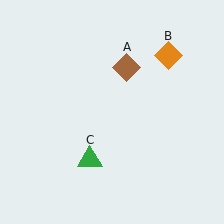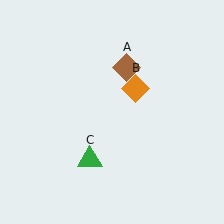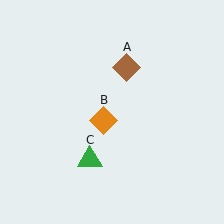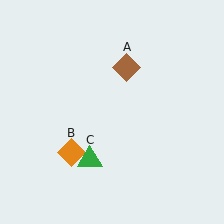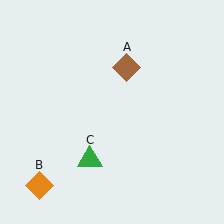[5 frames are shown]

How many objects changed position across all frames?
1 object changed position: orange diamond (object B).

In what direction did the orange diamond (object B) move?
The orange diamond (object B) moved down and to the left.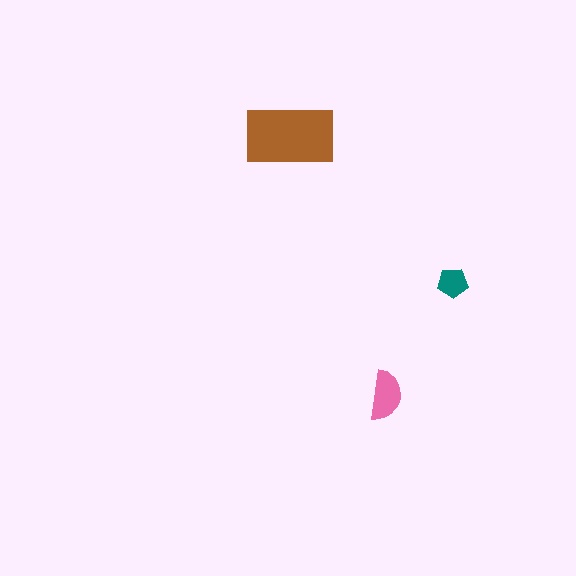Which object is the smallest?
The teal pentagon.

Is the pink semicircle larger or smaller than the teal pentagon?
Larger.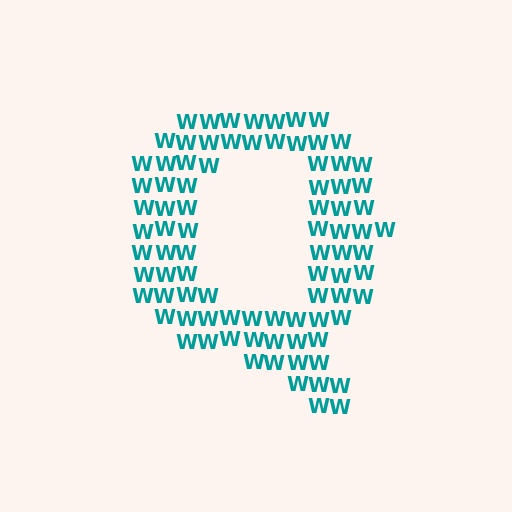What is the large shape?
The large shape is the letter Q.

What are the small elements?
The small elements are letter W's.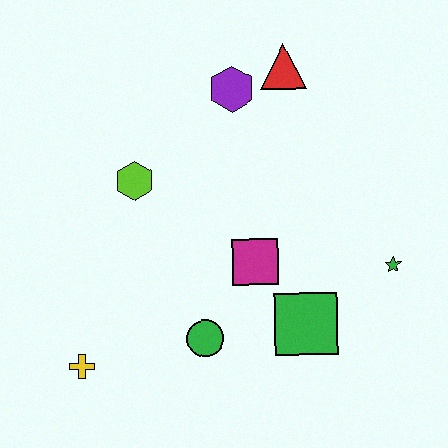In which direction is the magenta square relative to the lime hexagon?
The magenta square is to the right of the lime hexagon.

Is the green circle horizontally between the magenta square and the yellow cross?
Yes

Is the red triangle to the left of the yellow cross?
No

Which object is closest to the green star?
The green square is closest to the green star.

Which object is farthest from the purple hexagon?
The yellow cross is farthest from the purple hexagon.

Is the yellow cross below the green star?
Yes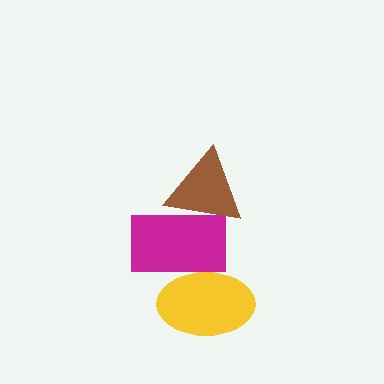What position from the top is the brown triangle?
The brown triangle is 1st from the top.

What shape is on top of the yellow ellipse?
The magenta rectangle is on top of the yellow ellipse.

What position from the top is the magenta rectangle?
The magenta rectangle is 2nd from the top.